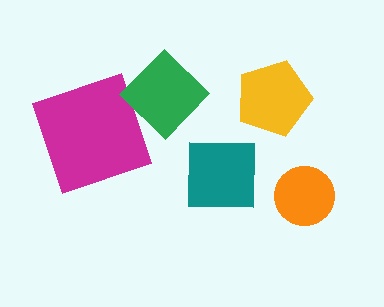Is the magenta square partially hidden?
Yes, it is partially covered by another shape.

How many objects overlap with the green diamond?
1 object overlaps with the green diamond.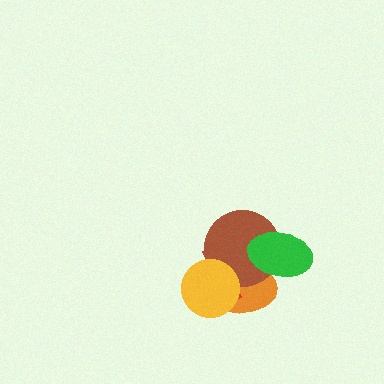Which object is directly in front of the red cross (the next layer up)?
The brown circle is directly in front of the red cross.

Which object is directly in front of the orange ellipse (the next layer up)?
The red cross is directly in front of the orange ellipse.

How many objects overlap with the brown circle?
4 objects overlap with the brown circle.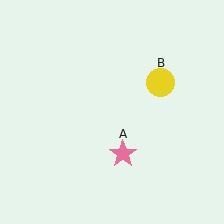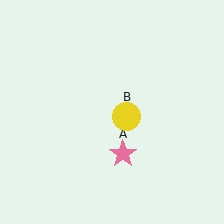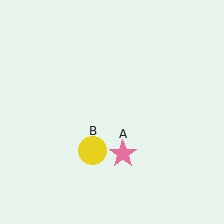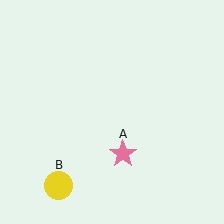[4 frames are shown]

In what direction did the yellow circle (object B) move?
The yellow circle (object B) moved down and to the left.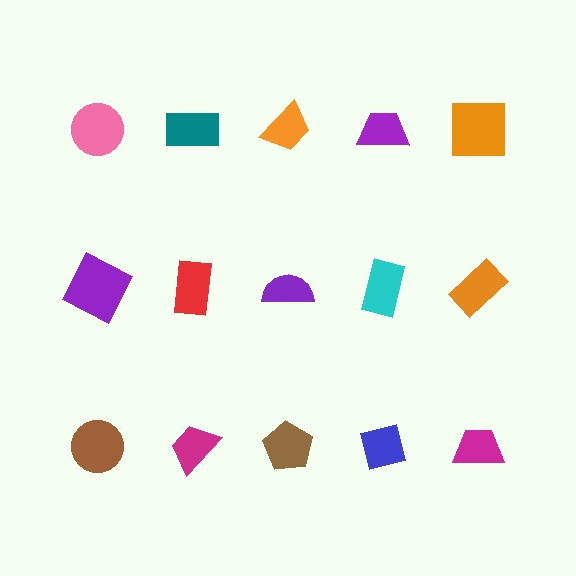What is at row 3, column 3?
A brown pentagon.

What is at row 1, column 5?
An orange square.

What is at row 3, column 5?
A magenta trapezoid.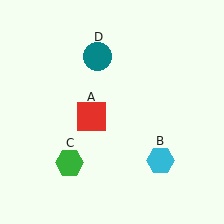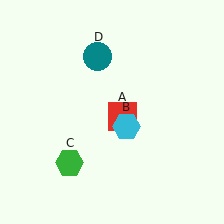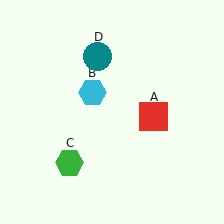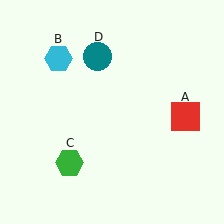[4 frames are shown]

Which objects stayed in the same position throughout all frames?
Green hexagon (object C) and teal circle (object D) remained stationary.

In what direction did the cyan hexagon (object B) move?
The cyan hexagon (object B) moved up and to the left.